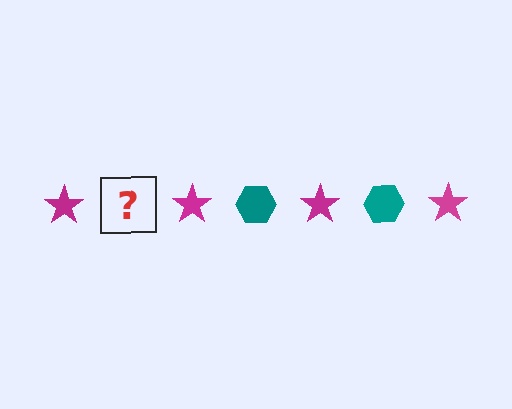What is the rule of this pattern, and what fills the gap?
The rule is that the pattern alternates between magenta star and teal hexagon. The gap should be filled with a teal hexagon.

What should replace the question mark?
The question mark should be replaced with a teal hexagon.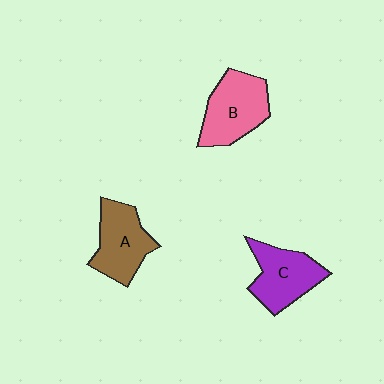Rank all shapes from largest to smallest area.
From largest to smallest: B (pink), A (brown), C (purple).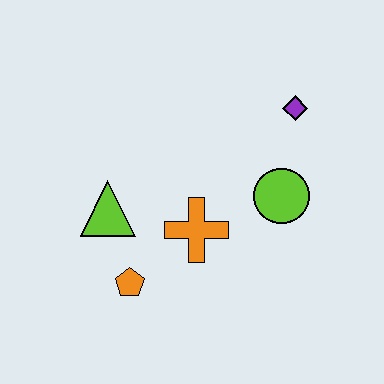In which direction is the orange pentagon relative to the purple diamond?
The orange pentagon is below the purple diamond.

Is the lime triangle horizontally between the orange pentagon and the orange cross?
No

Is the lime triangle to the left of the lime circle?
Yes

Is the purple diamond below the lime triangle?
No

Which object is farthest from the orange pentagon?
The purple diamond is farthest from the orange pentagon.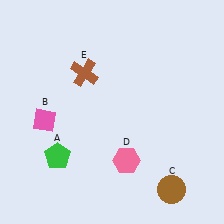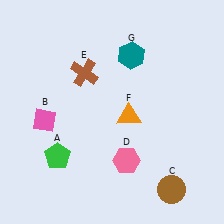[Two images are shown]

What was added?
An orange triangle (F), a teal hexagon (G) were added in Image 2.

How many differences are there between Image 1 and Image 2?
There are 2 differences between the two images.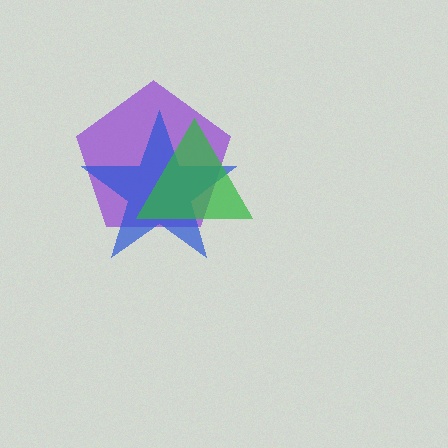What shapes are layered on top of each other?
The layered shapes are: a purple pentagon, a blue star, a green triangle.